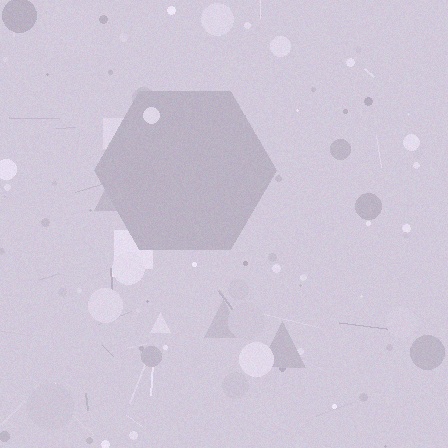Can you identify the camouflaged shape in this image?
The camouflaged shape is a hexagon.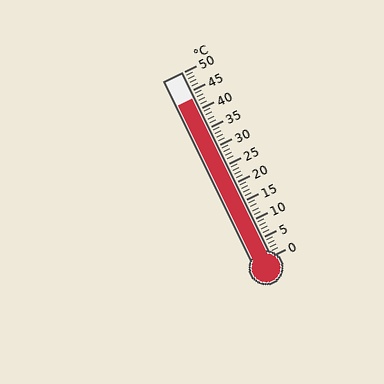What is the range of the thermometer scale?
The thermometer scale ranges from 0°C to 50°C.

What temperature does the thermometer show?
The thermometer shows approximately 43°C.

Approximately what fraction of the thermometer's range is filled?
The thermometer is filled to approximately 85% of its range.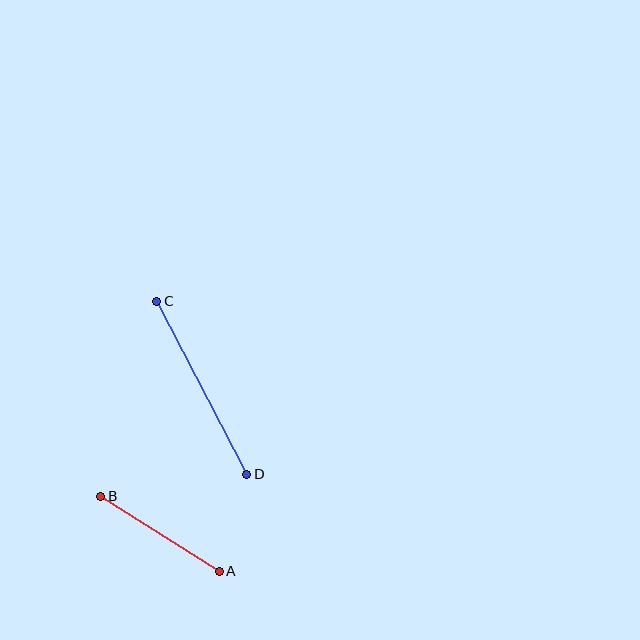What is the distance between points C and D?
The distance is approximately 195 pixels.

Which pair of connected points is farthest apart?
Points C and D are farthest apart.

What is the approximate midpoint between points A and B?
The midpoint is at approximately (160, 534) pixels.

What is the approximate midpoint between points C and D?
The midpoint is at approximately (202, 388) pixels.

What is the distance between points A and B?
The distance is approximately 140 pixels.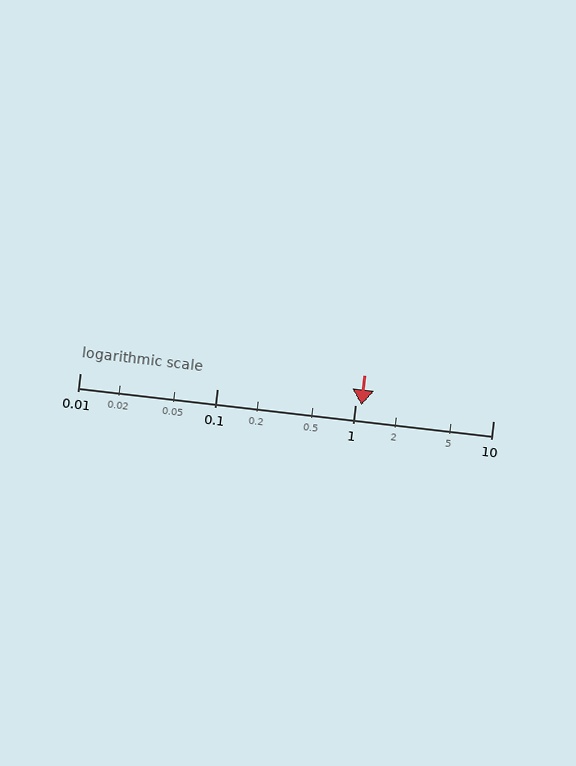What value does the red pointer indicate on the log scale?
The pointer indicates approximately 1.1.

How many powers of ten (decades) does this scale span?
The scale spans 3 decades, from 0.01 to 10.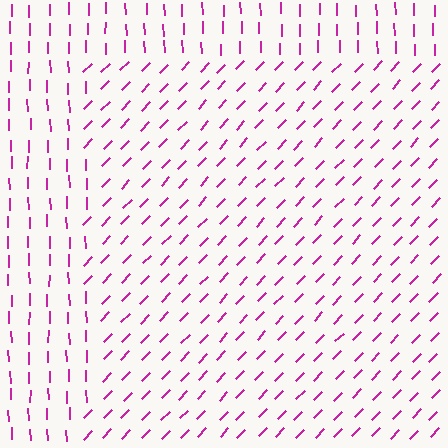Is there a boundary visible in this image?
Yes, there is a texture boundary formed by a change in line orientation.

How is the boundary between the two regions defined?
The boundary is defined purely by a change in line orientation (approximately 45 degrees difference). All lines are the same color and thickness.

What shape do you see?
I see a rectangle.